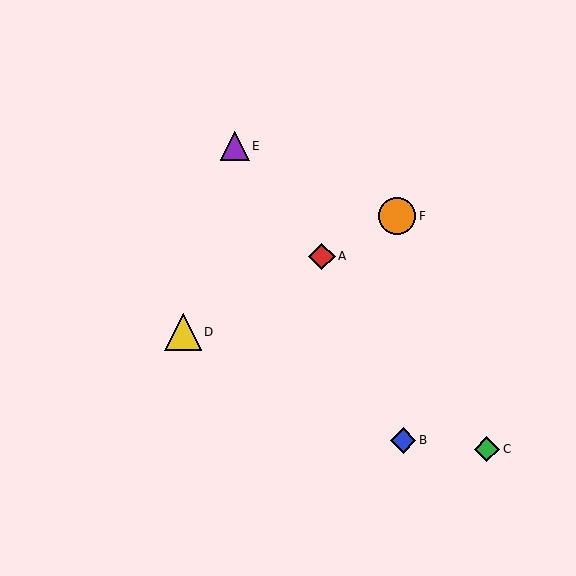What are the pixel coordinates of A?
Object A is at (322, 256).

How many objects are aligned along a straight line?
3 objects (A, D, F) are aligned along a straight line.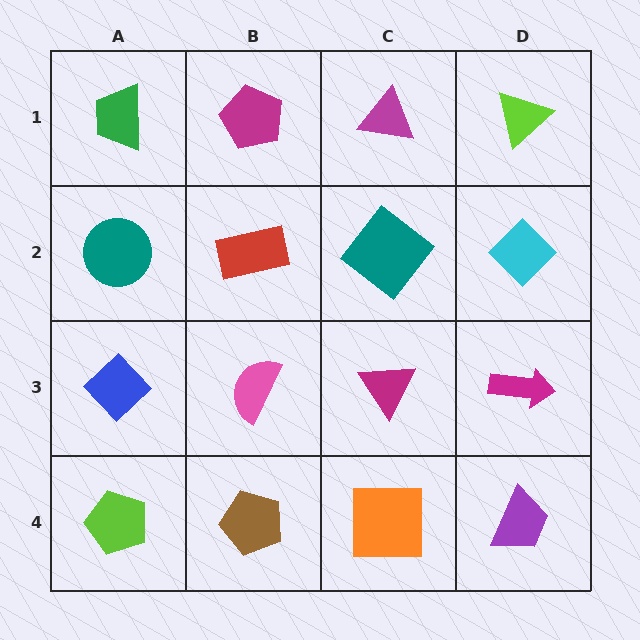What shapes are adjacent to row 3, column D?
A cyan diamond (row 2, column D), a purple trapezoid (row 4, column D), a magenta triangle (row 3, column C).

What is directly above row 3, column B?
A red rectangle.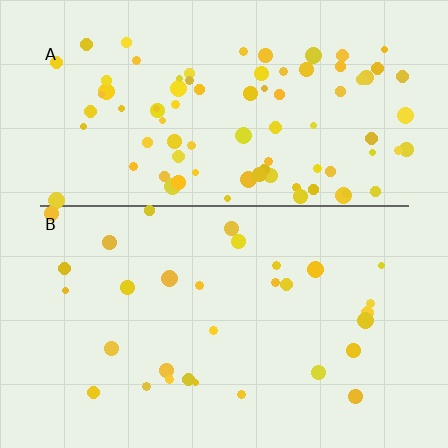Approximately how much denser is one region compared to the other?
Approximately 2.8× — region A over region B.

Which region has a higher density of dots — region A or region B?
A (the top).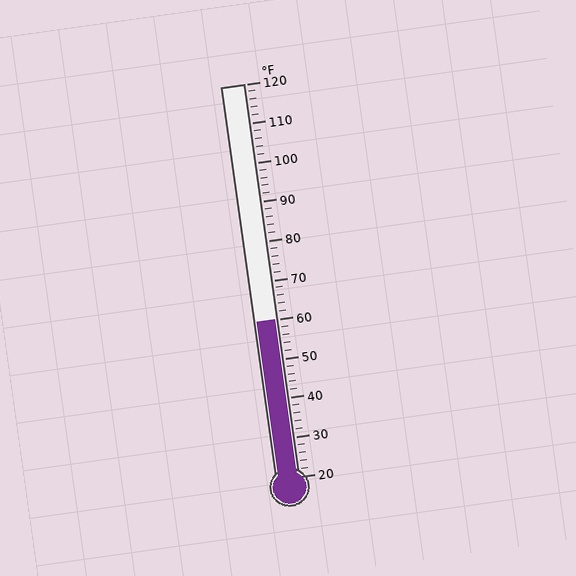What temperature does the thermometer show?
The thermometer shows approximately 60°F.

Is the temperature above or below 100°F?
The temperature is below 100°F.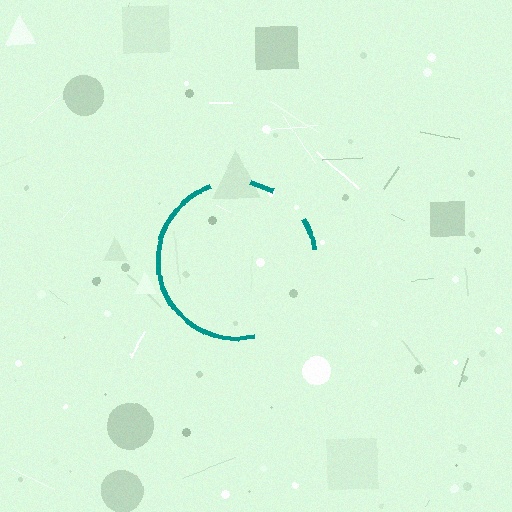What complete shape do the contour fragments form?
The contour fragments form a circle.